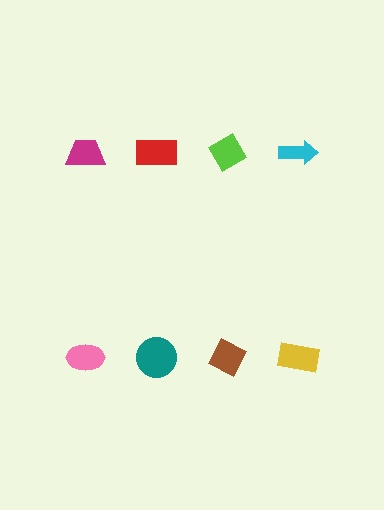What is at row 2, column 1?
A pink ellipse.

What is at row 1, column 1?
A magenta trapezoid.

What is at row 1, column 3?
A lime diamond.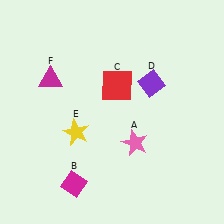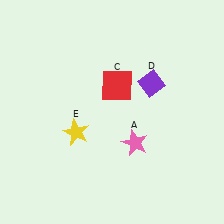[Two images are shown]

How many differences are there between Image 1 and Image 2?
There are 2 differences between the two images.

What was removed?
The magenta triangle (F), the magenta diamond (B) were removed in Image 2.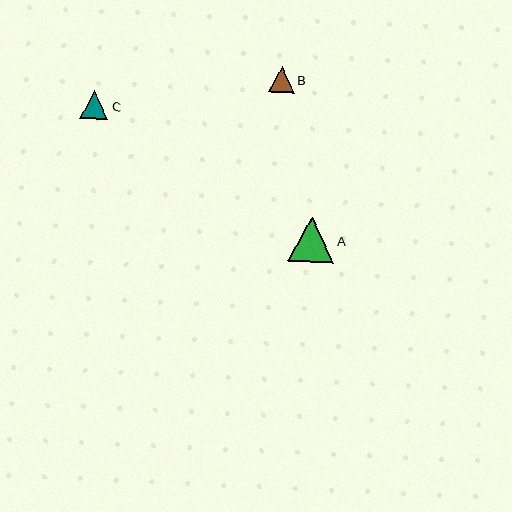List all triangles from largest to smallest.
From largest to smallest: A, C, B.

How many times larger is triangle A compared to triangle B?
Triangle A is approximately 1.8 times the size of triangle B.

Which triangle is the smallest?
Triangle B is the smallest with a size of approximately 25 pixels.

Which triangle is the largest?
Triangle A is the largest with a size of approximately 46 pixels.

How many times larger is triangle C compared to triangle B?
Triangle C is approximately 1.1 times the size of triangle B.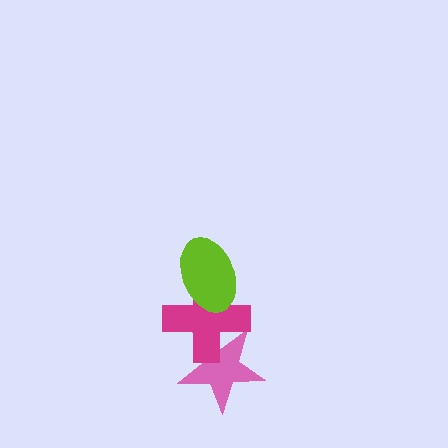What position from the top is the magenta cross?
The magenta cross is 2nd from the top.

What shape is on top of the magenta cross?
The lime ellipse is on top of the magenta cross.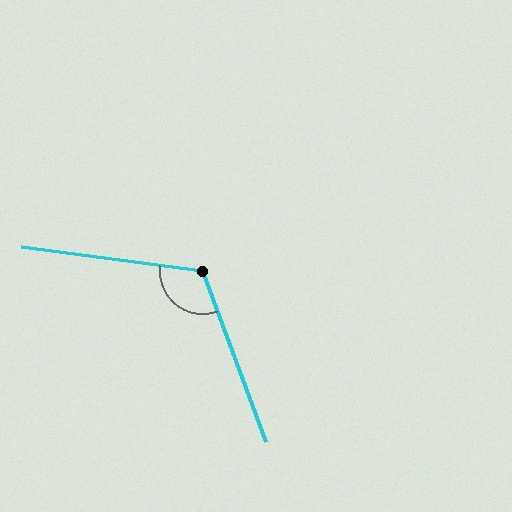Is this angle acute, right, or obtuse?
It is obtuse.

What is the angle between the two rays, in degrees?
Approximately 118 degrees.